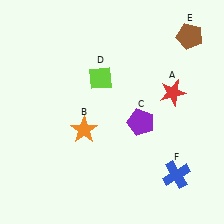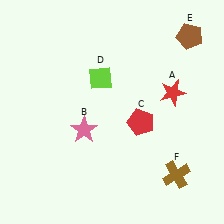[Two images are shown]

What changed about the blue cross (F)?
In Image 1, F is blue. In Image 2, it changed to brown.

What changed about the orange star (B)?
In Image 1, B is orange. In Image 2, it changed to pink.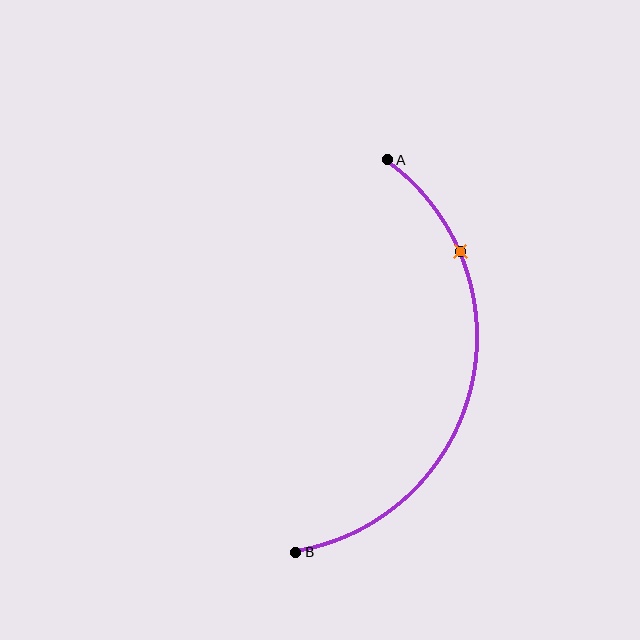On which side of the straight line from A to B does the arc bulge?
The arc bulges to the right of the straight line connecting A and B.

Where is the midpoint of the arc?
The arc midpoint is the point on the curve farthest from the straight line joining A and B. It sits to the right of that line.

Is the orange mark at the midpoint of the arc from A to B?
No. The orange mark lies on the arc but is closer to endpoint A. The arc midpoint would be at the point on the curve equidistant along the arc from both A and B.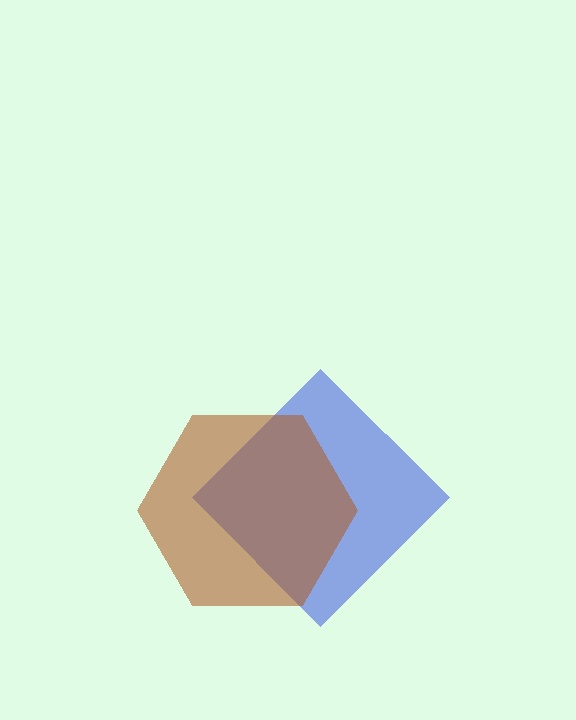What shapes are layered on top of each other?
The layered shapes are: a blue diamond, a brown hexagon.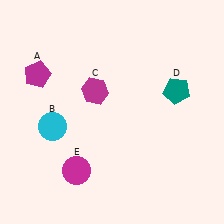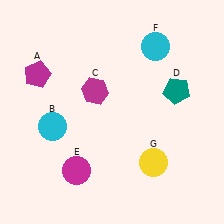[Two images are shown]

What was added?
A cyan circle (F), a yellow circle (G) were added in Image 2.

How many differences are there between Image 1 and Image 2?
There are 2 differences between the two images.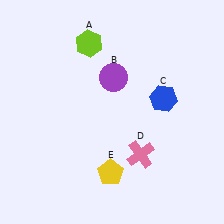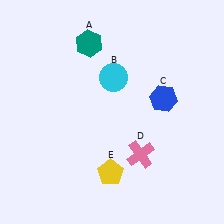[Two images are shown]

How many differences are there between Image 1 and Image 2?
There are 2 differences between the two images.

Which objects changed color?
A changed from lime to teal. B changed from purple to cyan.